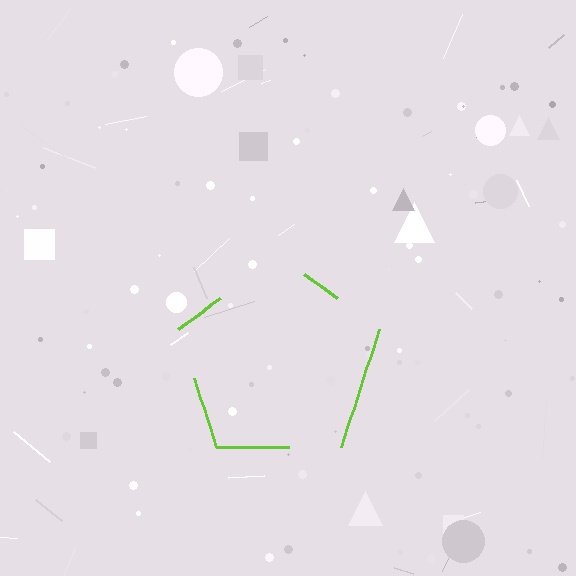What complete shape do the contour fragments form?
The contour fragments form a pentagon.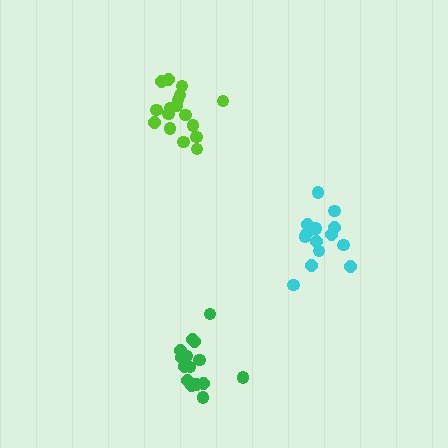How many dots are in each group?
Group 1: 17 dots, Group 2: 14 dots, Group 3: 15 dots (46 total).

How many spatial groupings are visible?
There are 3 spatial groupings.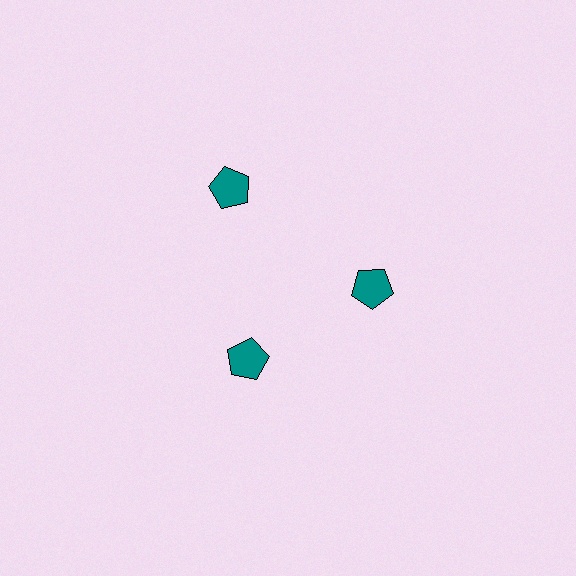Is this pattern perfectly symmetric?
No. The 3 teal pentagons are arranged in a ring, but one element near the 11 o'clock position is pushed outward from the center, breaking the 3-fold rotational symmetry.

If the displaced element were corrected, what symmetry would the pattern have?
It would have 3-fold rotational symmetry — the pattern would map onto itself every 120 degrees.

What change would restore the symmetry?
The symmetry would be restored by moving it inward, back onto the ring so that all 3 pentagons sit at equal angles and equal distance from the center.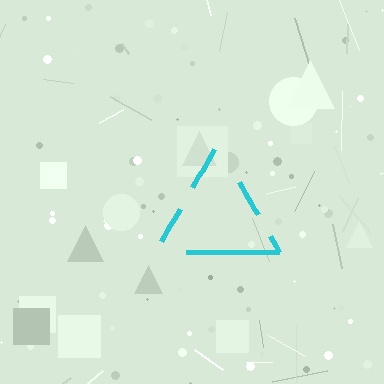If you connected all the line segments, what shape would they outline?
They would outline a triangle.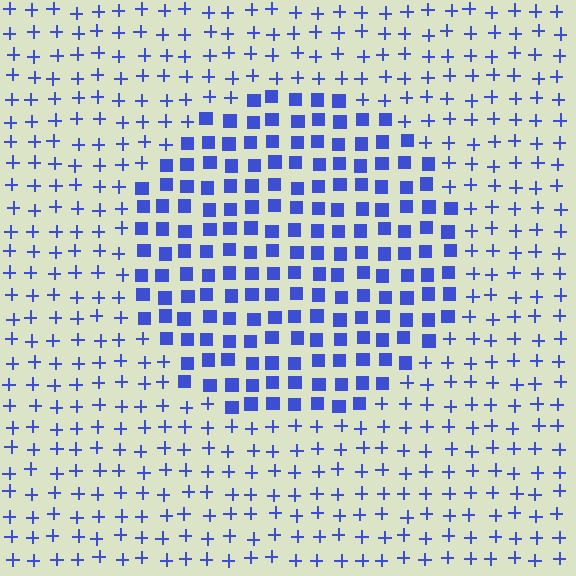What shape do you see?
I see a circle.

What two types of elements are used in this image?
The image uses squares inside the circle region and plus signs outside it.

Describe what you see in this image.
The image is filled with small blue elements arranged in a uniform grid. A circle-shaped region contains squares, while the surrounding area contains plus signs. The boundary is defined purely by the change in element shape.